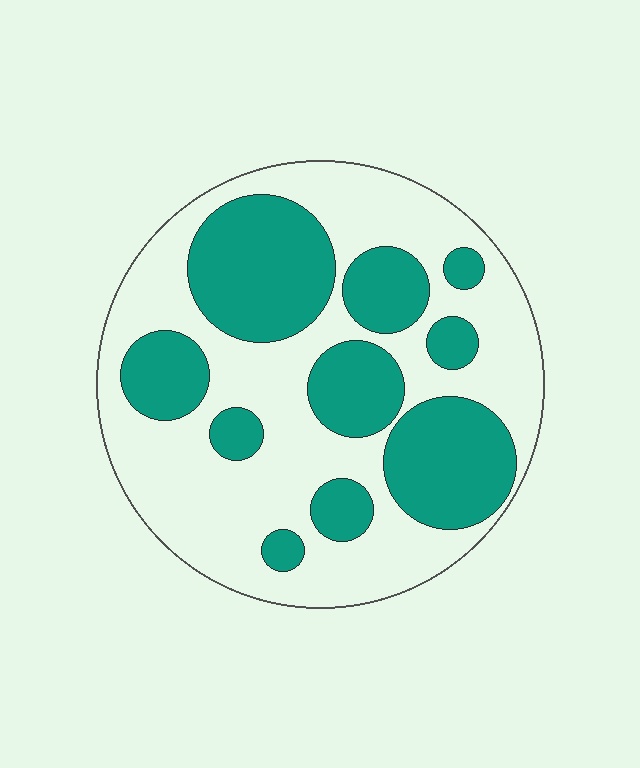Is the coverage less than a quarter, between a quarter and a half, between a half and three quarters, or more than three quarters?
Between a quarter and a half.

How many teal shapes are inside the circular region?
10.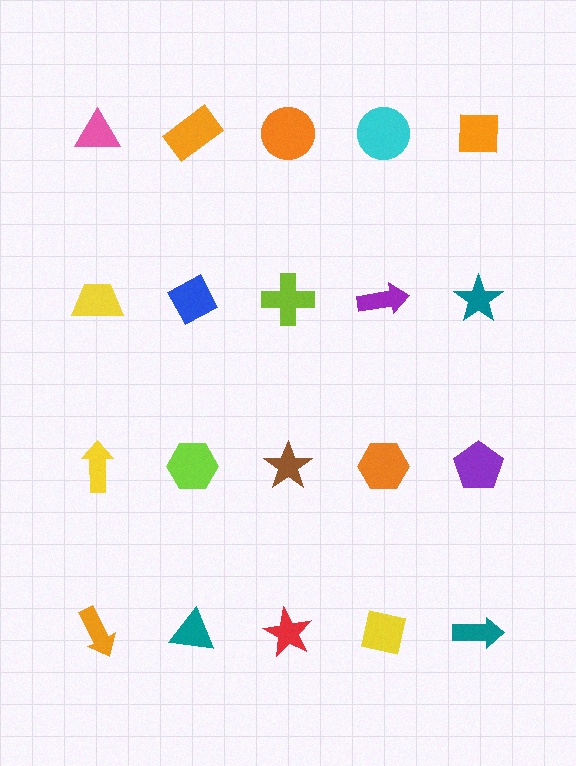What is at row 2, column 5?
A teal star.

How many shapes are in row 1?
5 shapes.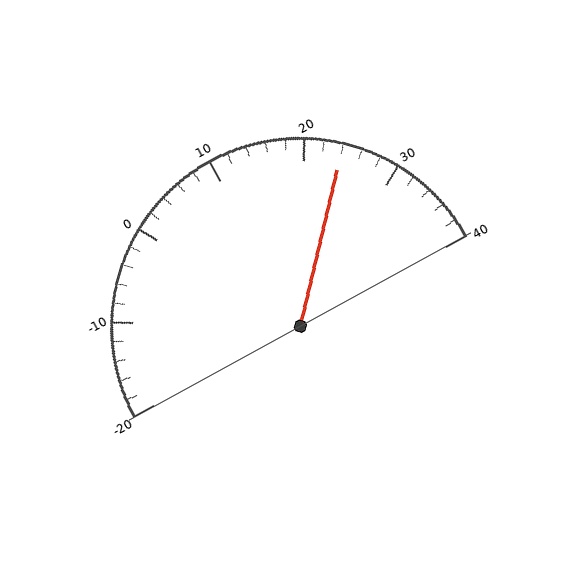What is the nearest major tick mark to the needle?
The nearest major tick mark is 20.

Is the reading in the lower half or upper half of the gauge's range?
The reading is in the upper half of the range (-20 to 40).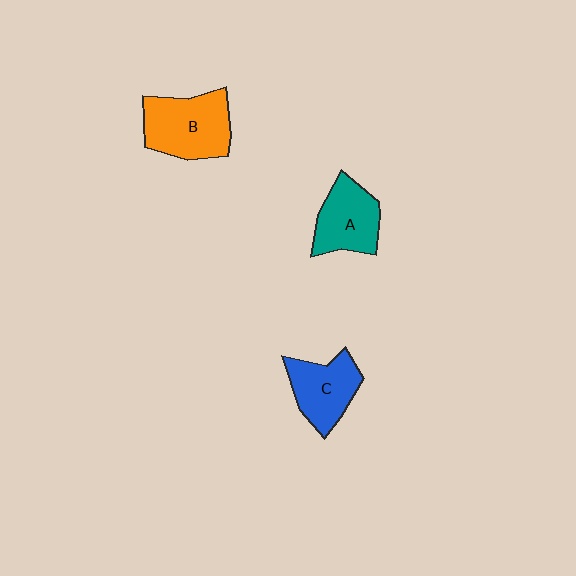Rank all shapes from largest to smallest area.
From largest to smallest: B (orange), A (teal), C (blue).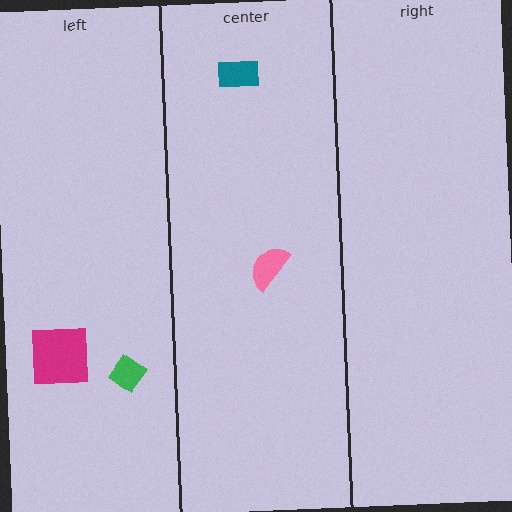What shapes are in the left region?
The green diamond, the magenta square.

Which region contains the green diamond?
The left region.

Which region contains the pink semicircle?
The center region.